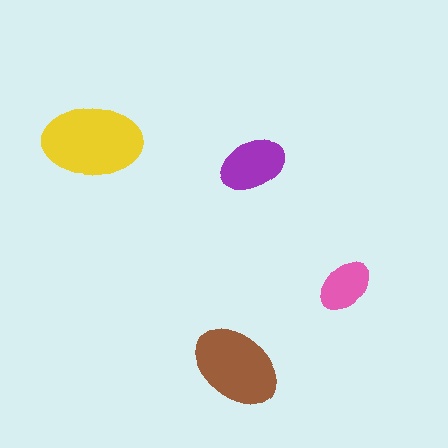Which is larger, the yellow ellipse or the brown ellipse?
The yellow one.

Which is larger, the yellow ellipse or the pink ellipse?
The yellow one.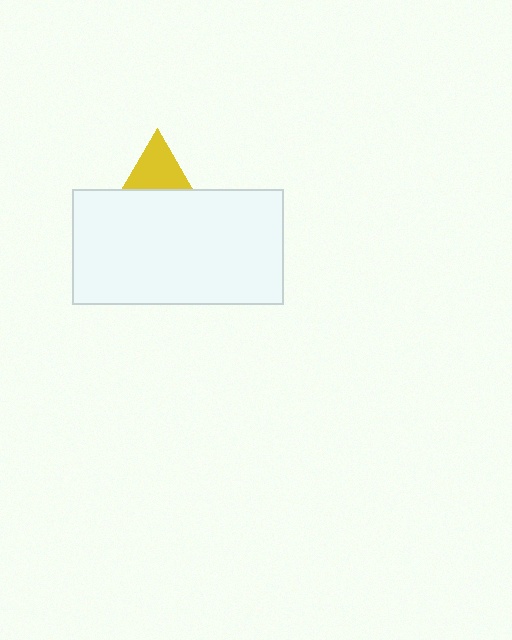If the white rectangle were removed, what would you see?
You would see the complete yellow triangle.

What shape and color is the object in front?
The object in front is a white rectangle.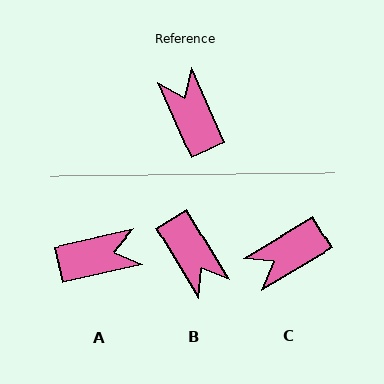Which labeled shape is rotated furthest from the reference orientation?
B, about 173 degrees away.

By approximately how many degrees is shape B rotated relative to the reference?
Approximately 173 degrees clockwise.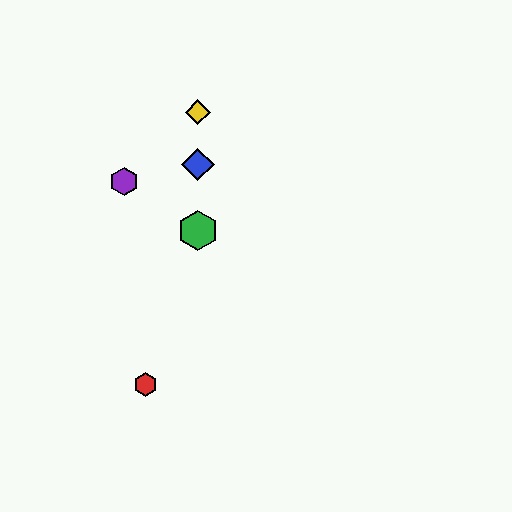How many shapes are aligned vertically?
3 shapes (the blue diamond, the green hexagon, the yellow diamond) are aligned vertically.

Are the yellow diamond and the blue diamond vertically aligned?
Yes, both are at x≈198.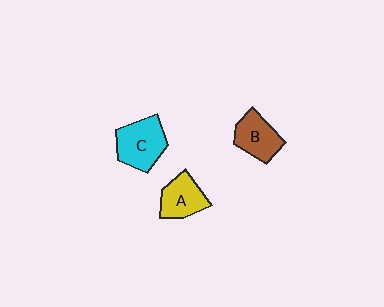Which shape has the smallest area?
Shape A (yellow).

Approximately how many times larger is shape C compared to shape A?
Approximately 1.3 times.